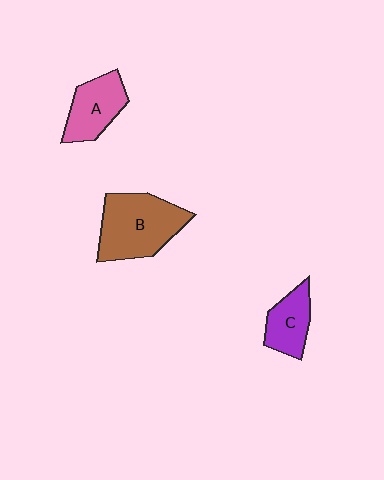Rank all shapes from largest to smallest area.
From largest to smallest: B (brown), A (pink), C (purple).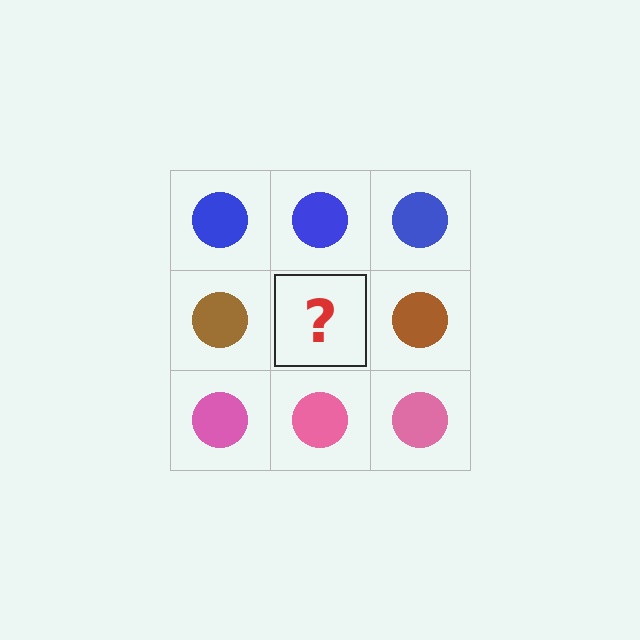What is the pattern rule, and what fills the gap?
The rule is that each row has a consistent color. The gap should be filled with a brown circle.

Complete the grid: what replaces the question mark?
The question mark should be replaced with a brown circle.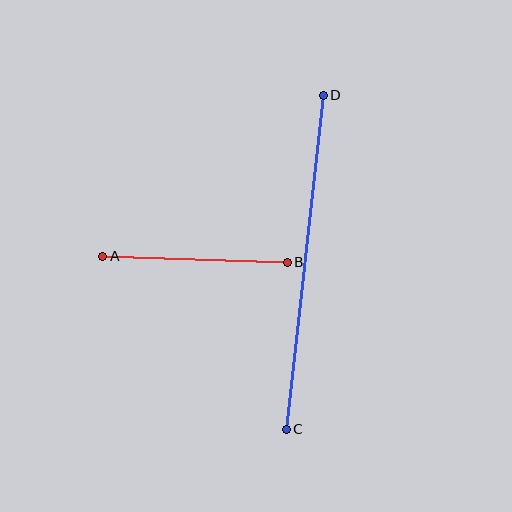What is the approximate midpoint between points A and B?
The midpoint is at approximately (195, 259) pixels.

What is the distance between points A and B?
The distance is approximately 185 pixels.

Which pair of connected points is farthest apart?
Points C and D are farthest apart.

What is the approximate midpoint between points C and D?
The midpoint is at approximately (305, 262) pixels.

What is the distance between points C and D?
The distance is approximately 336 pixels.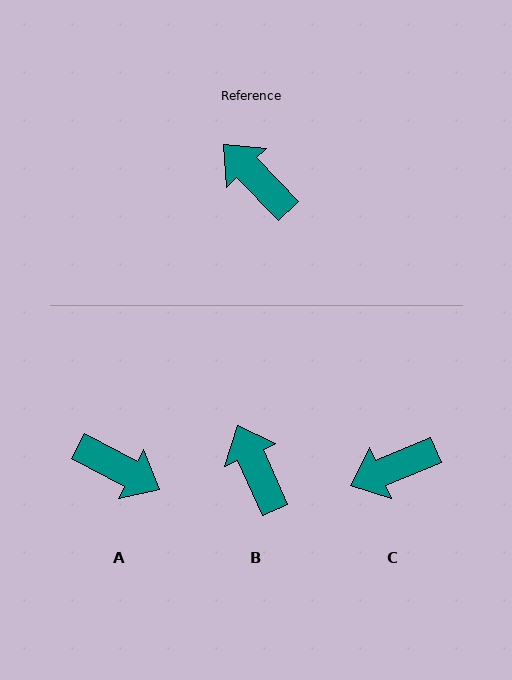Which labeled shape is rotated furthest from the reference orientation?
A, about 162 degrees away.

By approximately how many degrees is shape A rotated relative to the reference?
Approximately 162 degrees clockwise.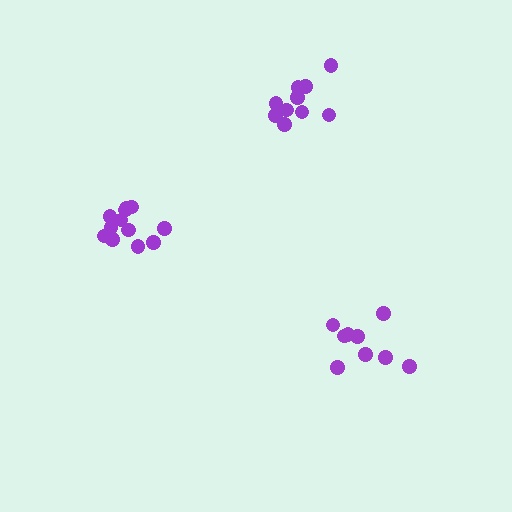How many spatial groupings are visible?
There are 3 spatial groupings.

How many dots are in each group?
Group 1: 11 dots, Group 2: 12 dots, Group 3: 9 dots (32 total).